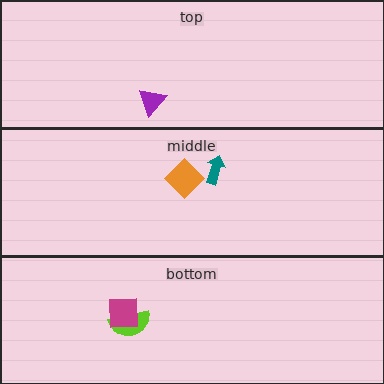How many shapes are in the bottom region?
2.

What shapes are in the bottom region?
The lime semicircle, the magenta square.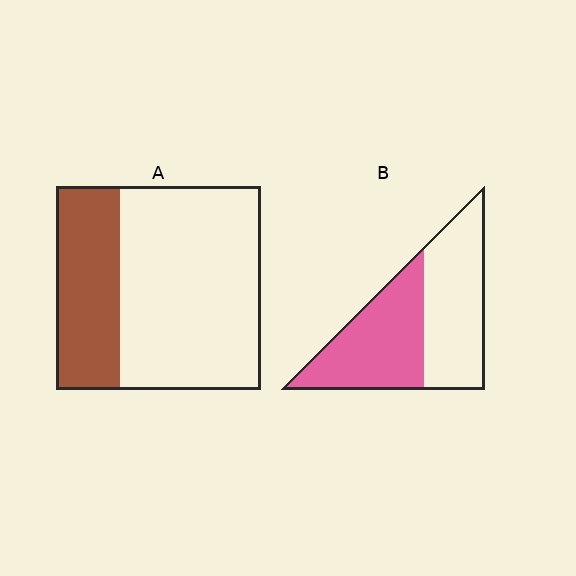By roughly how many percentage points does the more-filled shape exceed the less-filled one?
By roughly 20 percentage points (B over A).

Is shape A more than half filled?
No.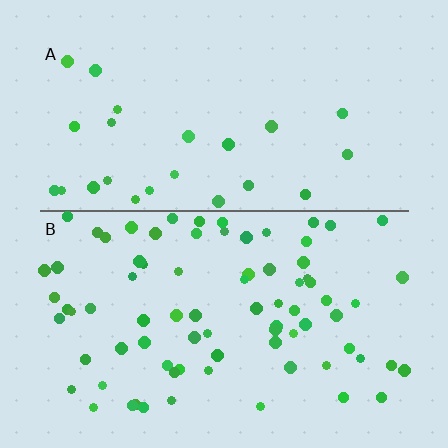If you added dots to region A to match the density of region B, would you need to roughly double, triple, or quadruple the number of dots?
Approximately triple.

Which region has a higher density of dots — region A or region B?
B (the bottom).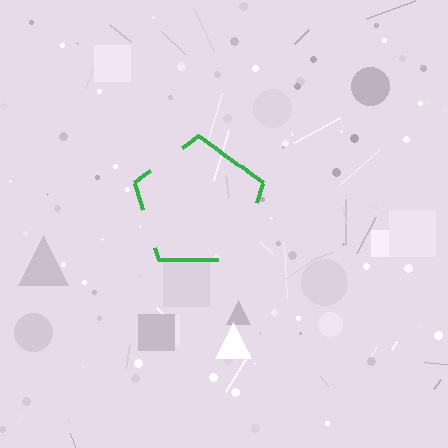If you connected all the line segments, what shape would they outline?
They would outline a pentagon.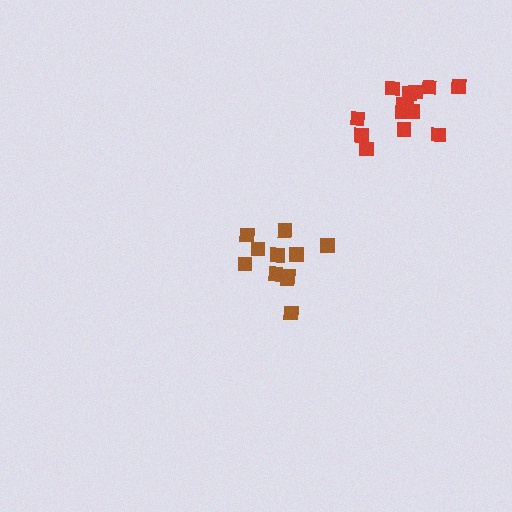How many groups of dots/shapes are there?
There are 2 groups.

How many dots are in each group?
Group 1: 11 dots, Group 2: 14 dots (25 total).